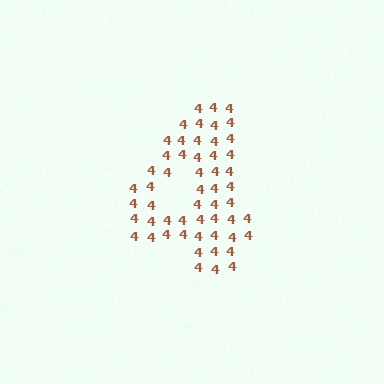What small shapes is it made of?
It is made of small digit 4's.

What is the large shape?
The large shape is the digit 4.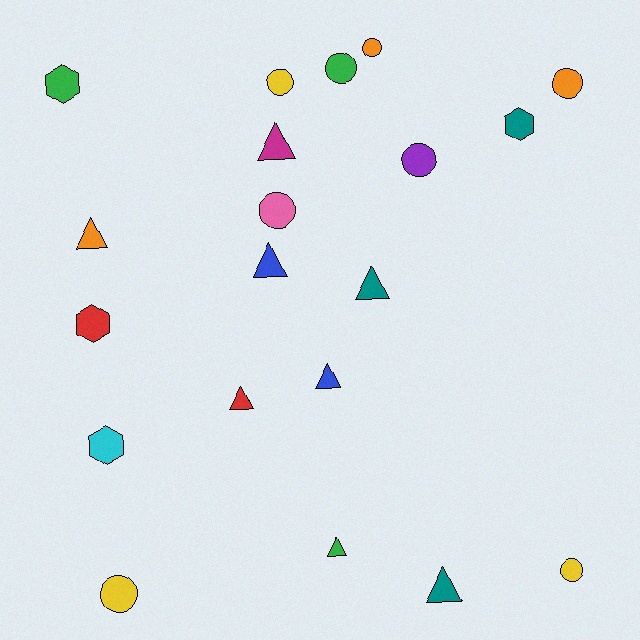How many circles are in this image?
There are 8 circles.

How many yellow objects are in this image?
There are 3 yellow objects.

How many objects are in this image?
There are 20 objects.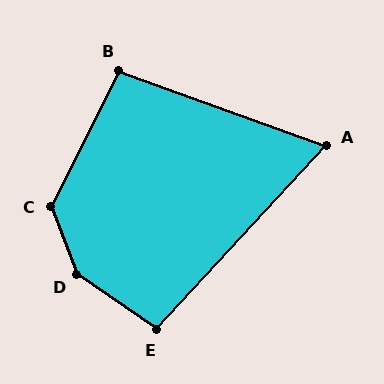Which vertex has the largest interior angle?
D, at approximately 145 degrees.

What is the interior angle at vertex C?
Approximately 133 degrees (obtuse).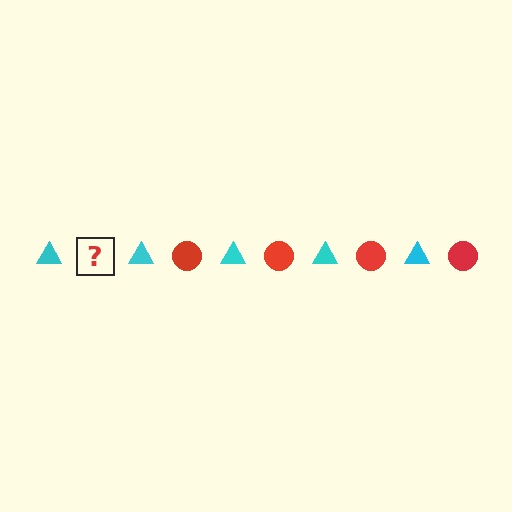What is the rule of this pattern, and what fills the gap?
The rule is that the pattern alternates between cyan triangle and red circle. The gap should be filled with a red circle.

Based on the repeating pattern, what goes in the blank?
The blank should be a red circle.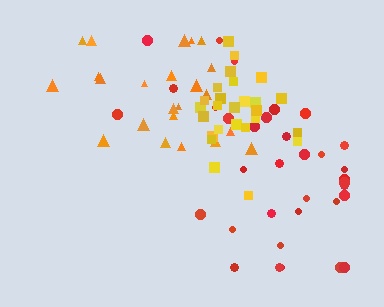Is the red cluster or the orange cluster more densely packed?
Orange.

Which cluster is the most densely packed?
Yellow.